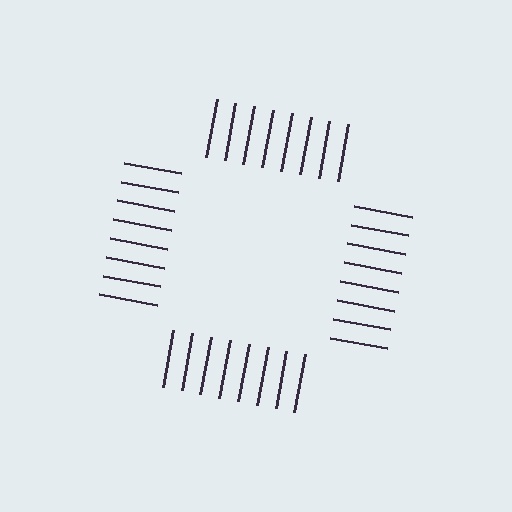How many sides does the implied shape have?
4 sides — the line-ends trace a square.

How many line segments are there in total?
32 — 8 along each of the 4 edges.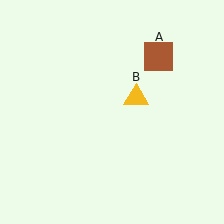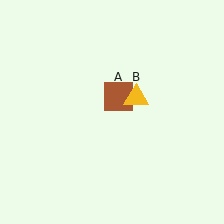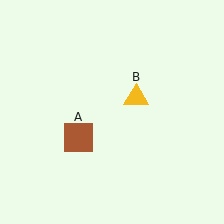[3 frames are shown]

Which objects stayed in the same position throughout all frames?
Yellow triangle (object B) remained stationary.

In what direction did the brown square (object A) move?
The brown square (object A) moved down and to the left.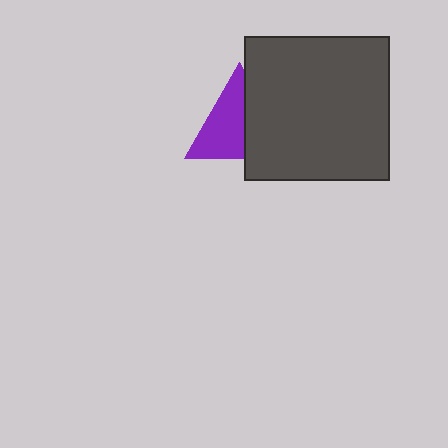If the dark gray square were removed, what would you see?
You would see the complete purple triangle.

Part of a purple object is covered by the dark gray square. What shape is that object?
It is a triangle.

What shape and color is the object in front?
The object in front is a dark gray square.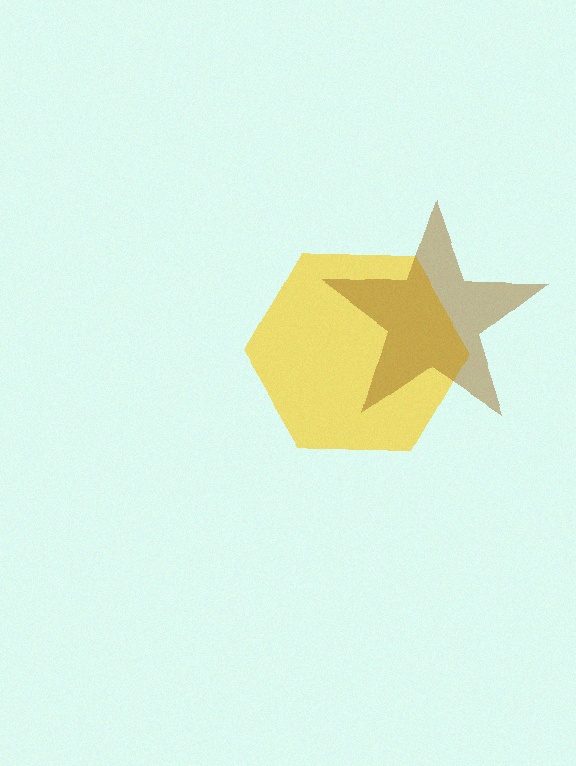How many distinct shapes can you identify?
There are 2 distinct shapes: a yellow hexagon, a brown star.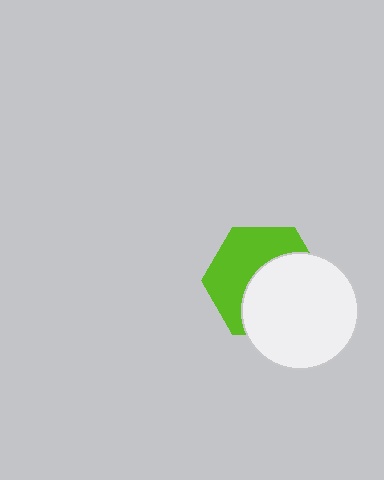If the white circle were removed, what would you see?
You would see the complete lime hexagon.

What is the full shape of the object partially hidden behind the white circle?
The partially hidden object is a lime hexagon.